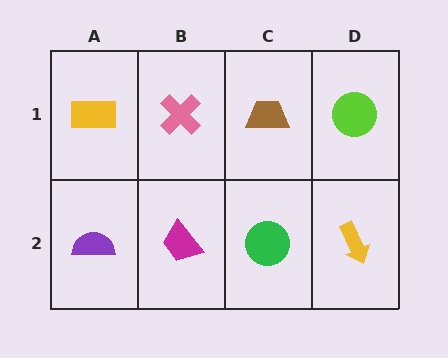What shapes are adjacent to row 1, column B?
A magenta trapezoid (row 2, column B), a yellow rectangle (row 1, column A), a brown trapezoid (row 1, column C).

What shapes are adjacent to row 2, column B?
A pink cross (row 1, column B), a purple semicircle (row 2, column A), a green circle (row 2, column C).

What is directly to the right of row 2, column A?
A magenta trapezoid.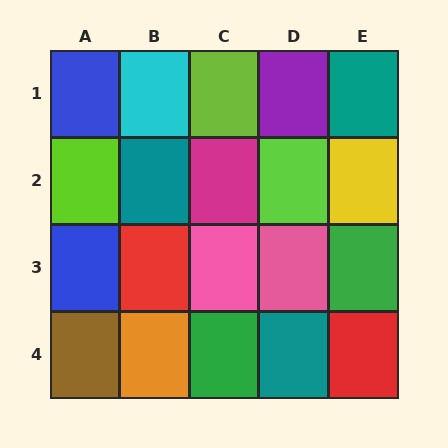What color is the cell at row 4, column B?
Orange.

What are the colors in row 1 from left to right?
Blue, cyan, lime, purple, teal.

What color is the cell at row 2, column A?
Lime.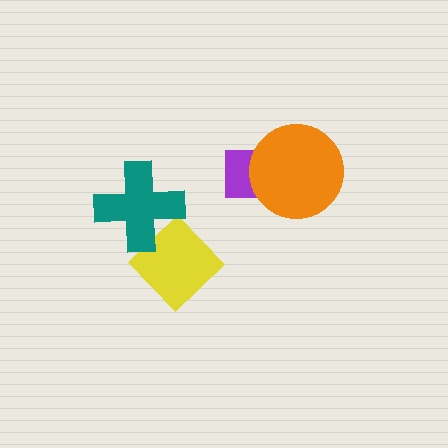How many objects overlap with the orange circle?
1 object overlaps with the orange circle.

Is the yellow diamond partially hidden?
Yes, it is partially covered by another shape.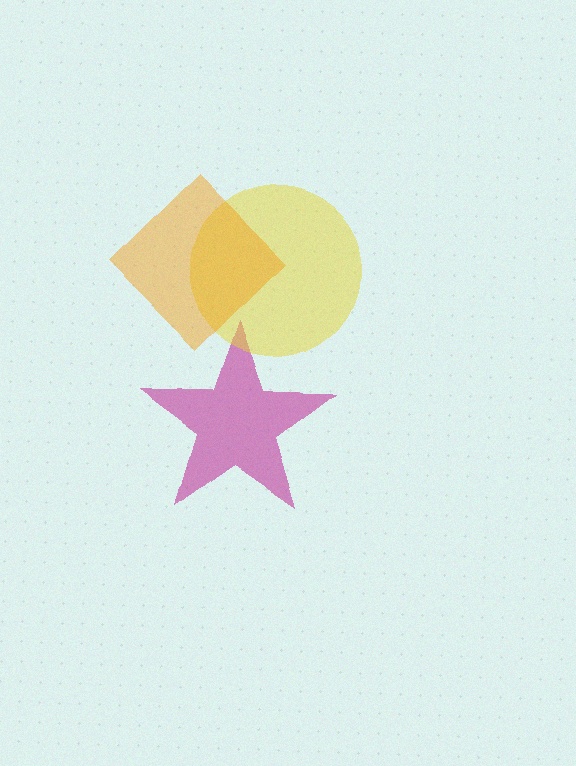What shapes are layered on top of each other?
The layered shapes are: a magenta star, a yellow circle, an orange diamond.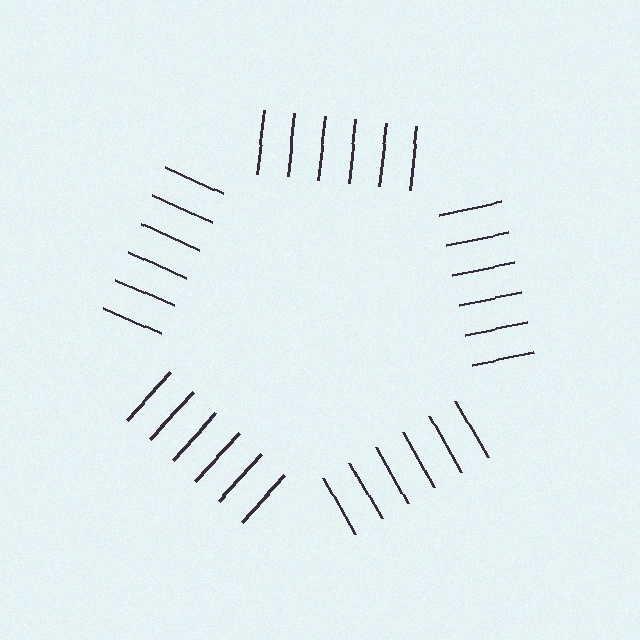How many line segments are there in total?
30 — 6 along each of the 5 edges.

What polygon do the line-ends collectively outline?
An illusory pentagon — the line segments terminate on its edges but no continuous stroke is drawn.